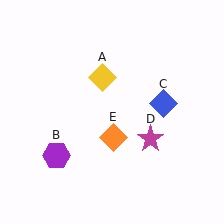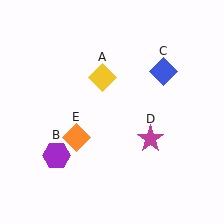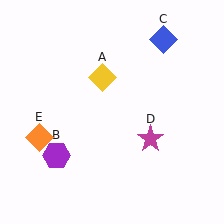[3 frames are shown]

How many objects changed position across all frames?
2 objects changed position: blue diamond (object C), orange diamond (object E).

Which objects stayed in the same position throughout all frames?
Yellow diamond (object A) and purple hexagon (object B) and magenta star (object D) remained stationary.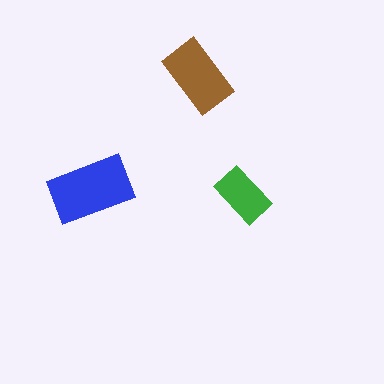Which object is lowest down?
The green rectangle is bottommost.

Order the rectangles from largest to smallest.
the blue one, the brown one, the green one.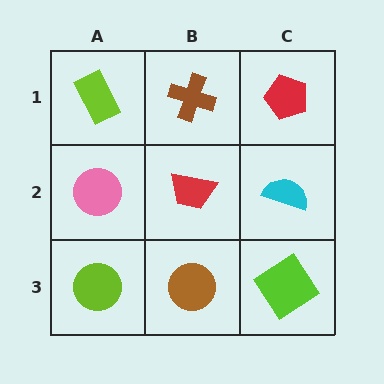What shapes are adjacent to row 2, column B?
A brown cross (row 1, column B), a brown circle (row 3, column B), a pink circle (row 2, column A), a cyan semicircle (row 2, column C).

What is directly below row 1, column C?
A cyan semicircle.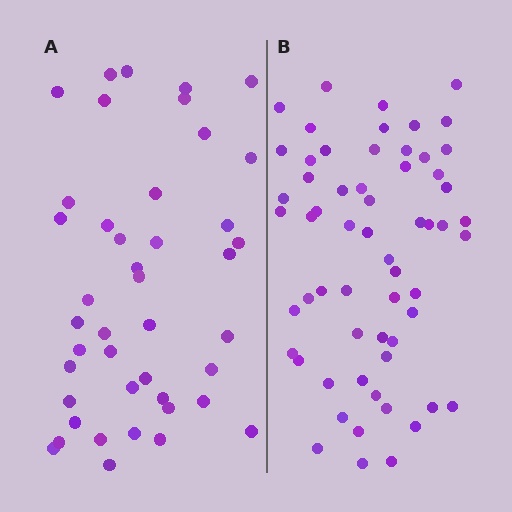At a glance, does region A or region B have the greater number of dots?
Region B (the right region) has more dots.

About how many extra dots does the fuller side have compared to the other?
Region B has approximately 15 more dots than region A.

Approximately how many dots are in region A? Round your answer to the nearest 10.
About 40 dots. (The exact count is 43, which rounds to 40.)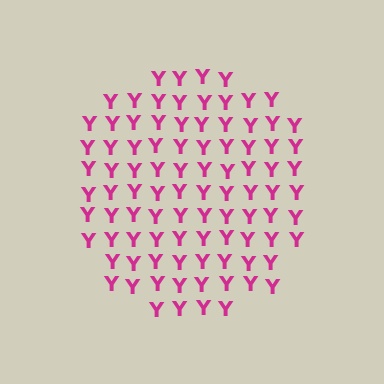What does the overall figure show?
The overall figure shows a circle.